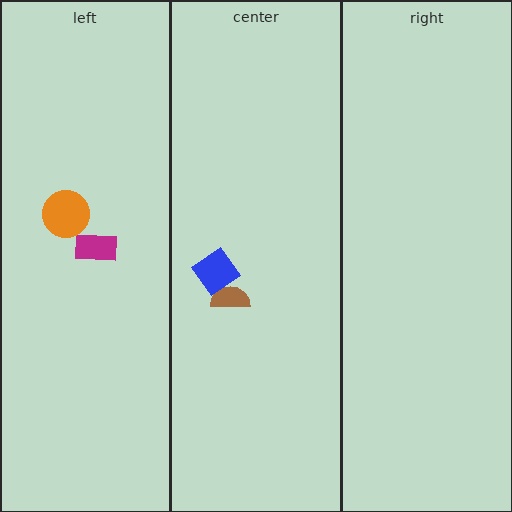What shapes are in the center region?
The brown semicircle, the blue diamond.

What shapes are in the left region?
The magenta rectangle, the orange circle.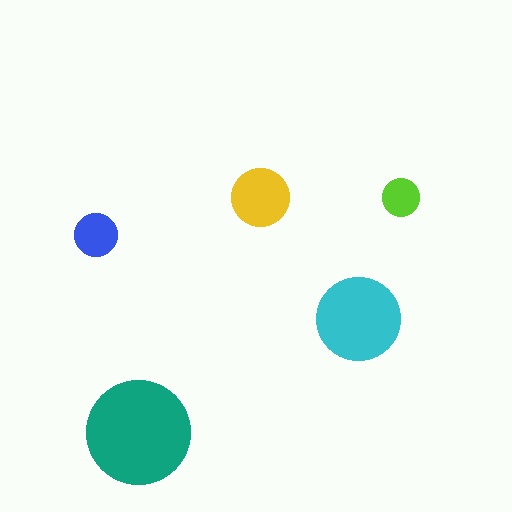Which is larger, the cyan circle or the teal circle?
The teal one.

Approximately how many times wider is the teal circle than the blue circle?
About 2.5 times wider.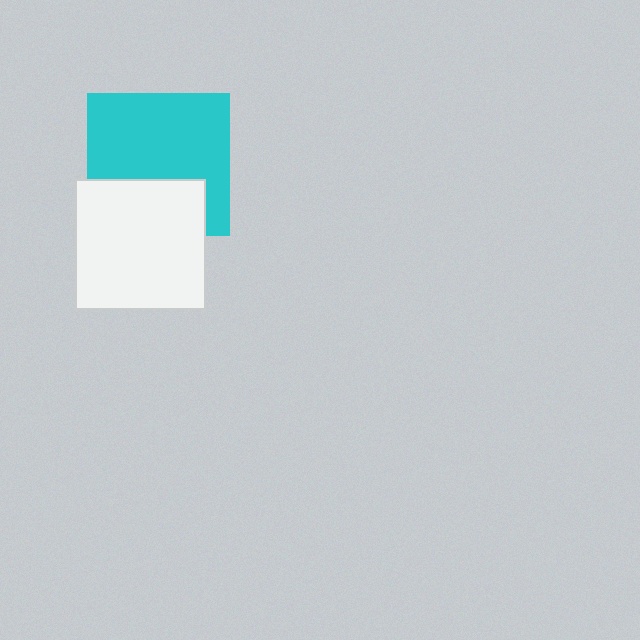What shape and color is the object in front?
The object in front is a white square.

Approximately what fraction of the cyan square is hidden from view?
Roughly 33% of the cyan square is hidden behind the white square.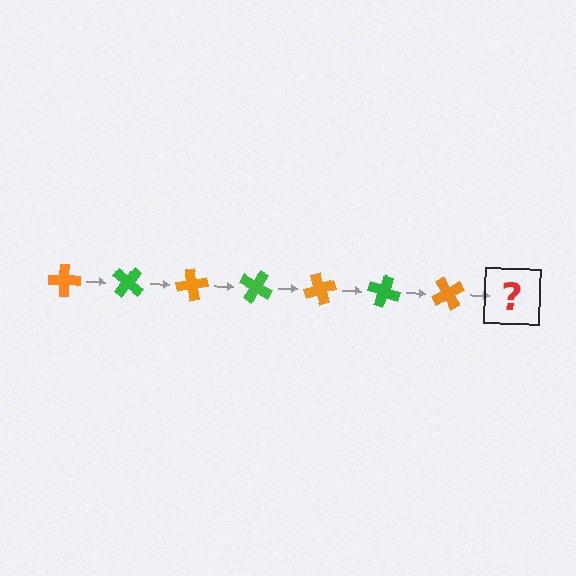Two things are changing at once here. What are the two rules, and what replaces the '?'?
The two rules are that it rotates 40 degrees each step and the color cycles through orange and green. The '?' should be a green cross, rotated 280 degrees from the start.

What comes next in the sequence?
The next element should be a green cross, rotated 280 degrees from the start.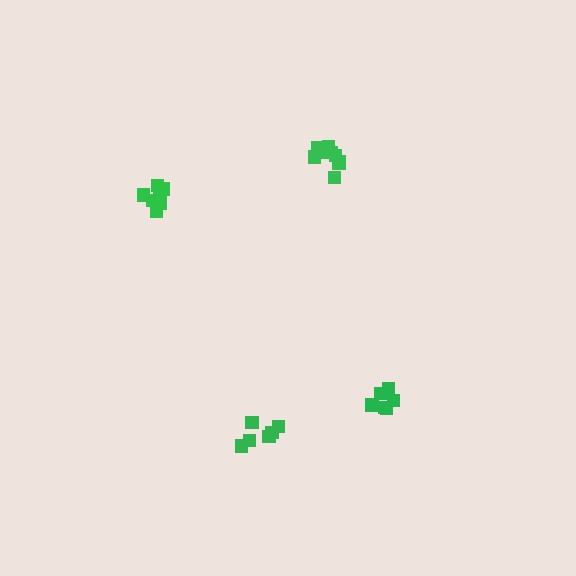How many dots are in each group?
Group 1: 6 dots, Group 2: 7 dots, Group 3: 10 dots, Group 4: 6 dots (29 total).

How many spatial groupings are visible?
There are 4 spatial groupings.